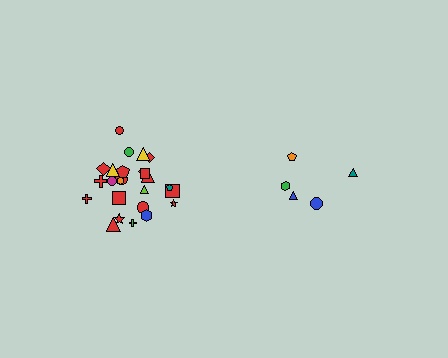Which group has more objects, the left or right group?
The left group.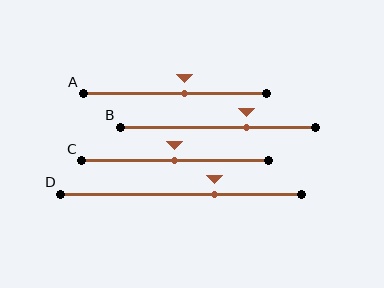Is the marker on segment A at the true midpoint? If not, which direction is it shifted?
No, the marker on segment A is shifted to the right by about 5% of the segment length.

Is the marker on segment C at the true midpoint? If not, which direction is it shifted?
Yes, the marker on segment C is at the true midpoint.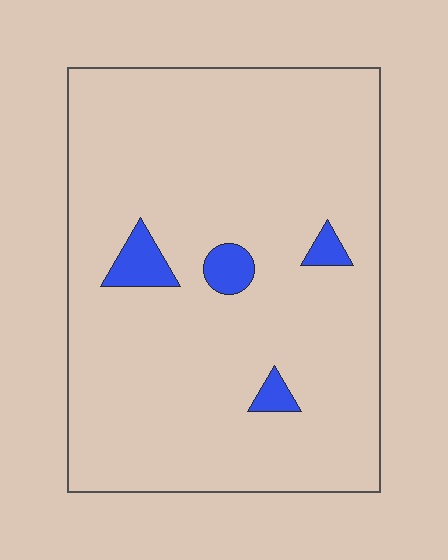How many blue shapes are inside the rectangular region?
4.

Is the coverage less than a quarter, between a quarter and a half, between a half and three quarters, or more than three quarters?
Less than a quarter.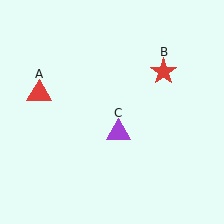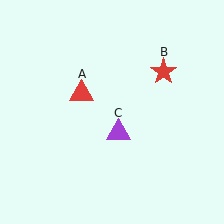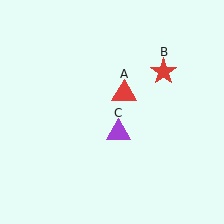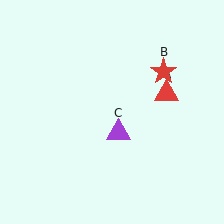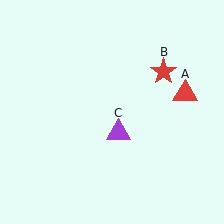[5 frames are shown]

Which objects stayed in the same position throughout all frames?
Red star (object B) and purple triangle (object C) remained stationary.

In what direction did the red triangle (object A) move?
The red triangle (object A) moved right.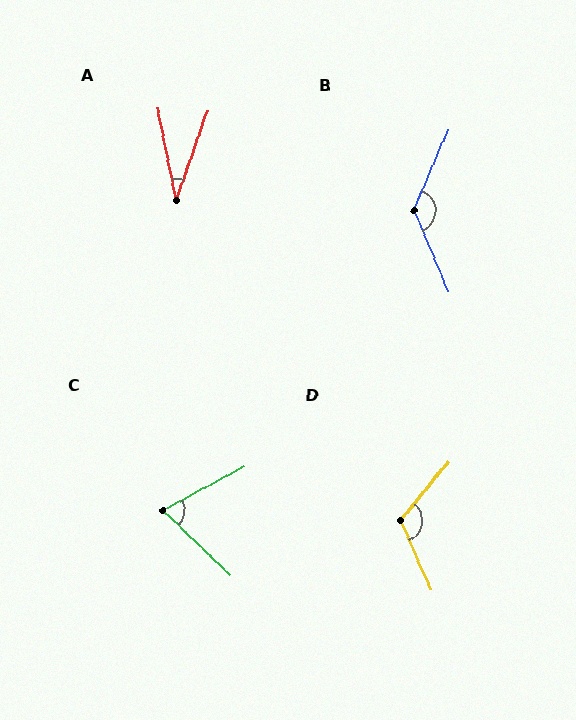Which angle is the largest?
B, at approximately 134 degrees.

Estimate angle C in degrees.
Approximately 72 degrees.